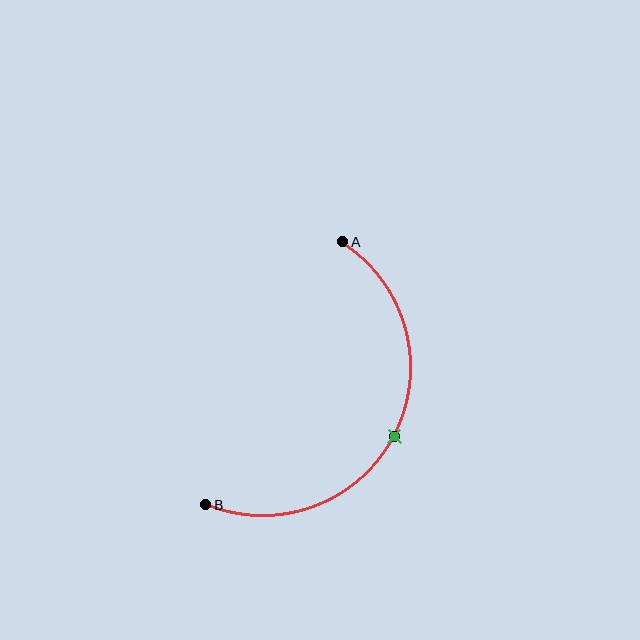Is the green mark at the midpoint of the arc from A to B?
Yes. The green mark lies on the arc at equal arc-length from both A and B — it is the arc midpoint.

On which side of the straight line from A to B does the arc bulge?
The arc bulges to the right of the straight line connecting A and B.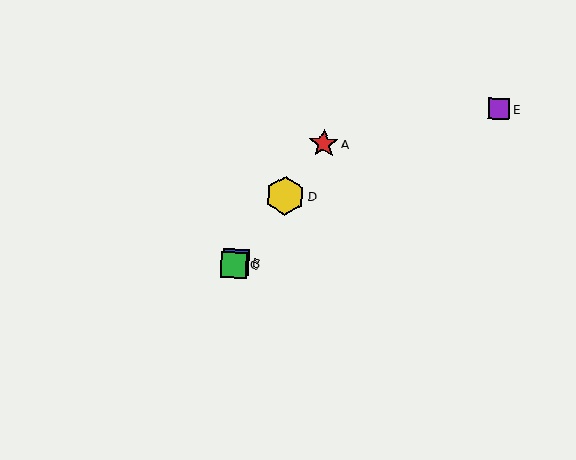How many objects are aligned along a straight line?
4 objects (A, B, C, D) are aligned along a straight line.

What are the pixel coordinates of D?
Object D is at (285, 196).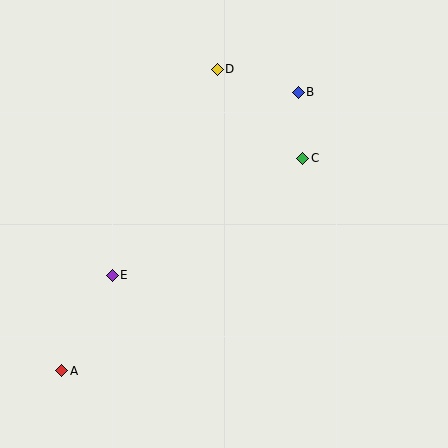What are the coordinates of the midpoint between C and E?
The midpoint between C and E is at (207, 217).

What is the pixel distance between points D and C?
The distance between D and C is 124 pixels.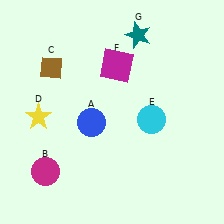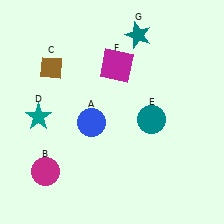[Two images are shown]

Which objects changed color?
D changed from yellow to teal. E changed from cyan to teal.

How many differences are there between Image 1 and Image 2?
There are 2 differences between the two images.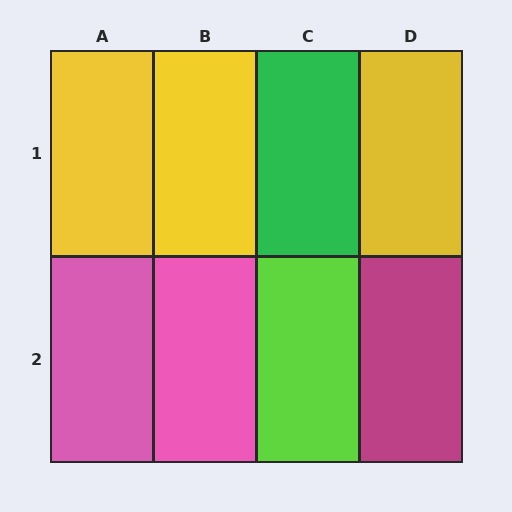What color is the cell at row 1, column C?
Green.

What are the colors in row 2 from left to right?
Pink, pink, lime, magenta.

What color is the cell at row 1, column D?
Yellow.